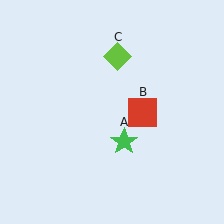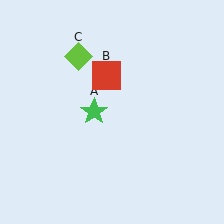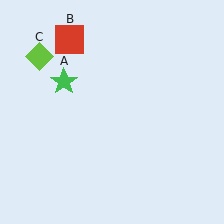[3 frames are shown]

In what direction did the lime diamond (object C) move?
The lime diamond (object C) moved left.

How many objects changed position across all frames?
3 objects changed position: green star (object A), red square (object B), lime diamond (object C).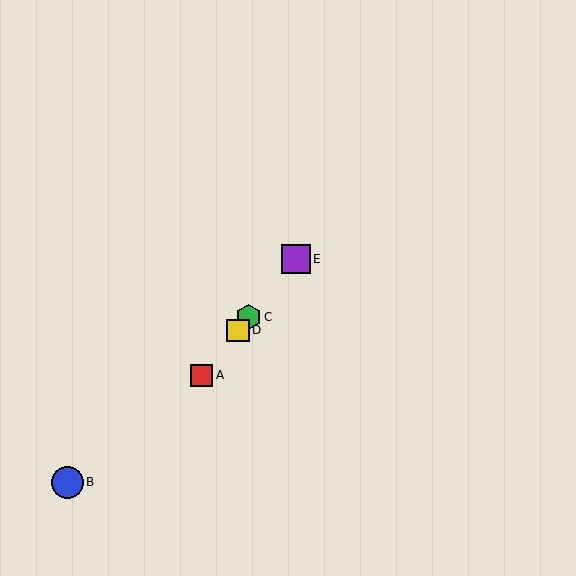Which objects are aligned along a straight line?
Objects A, C, D, E are aligned along a straight line.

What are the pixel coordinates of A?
Object A is at (201, 375).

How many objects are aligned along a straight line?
4 objects (A, C, D, E) are aligned along a straight line.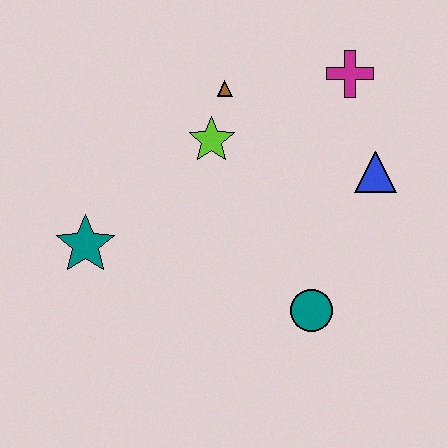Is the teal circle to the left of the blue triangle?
Yes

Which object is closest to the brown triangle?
The lime star is closest to the brown triangle.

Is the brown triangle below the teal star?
No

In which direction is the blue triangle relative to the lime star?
The blue triangle is to the right of the lime star.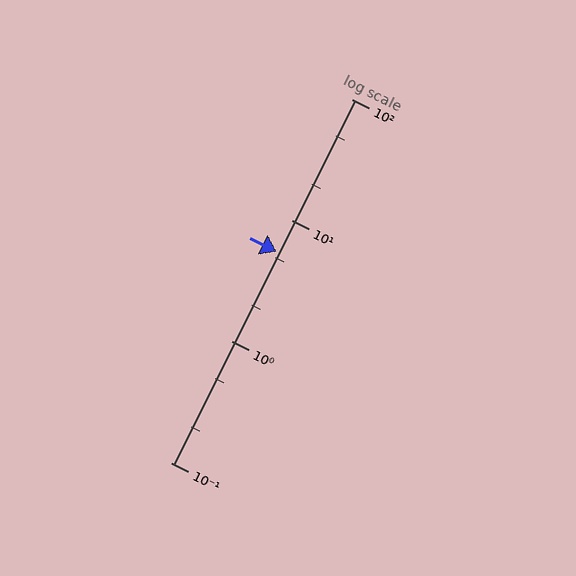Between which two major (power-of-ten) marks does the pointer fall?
The pointer is between 1 and 10.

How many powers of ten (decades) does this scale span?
The scale spans 3 decades, from 0.1 to 100.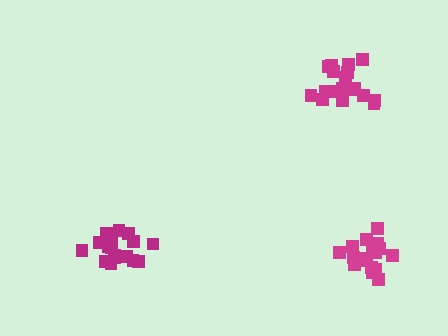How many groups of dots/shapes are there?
There are 3 groups.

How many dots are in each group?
Group 1: 18 dots, Group 2: 18 dots, Group 3: 18 dots (54 total).